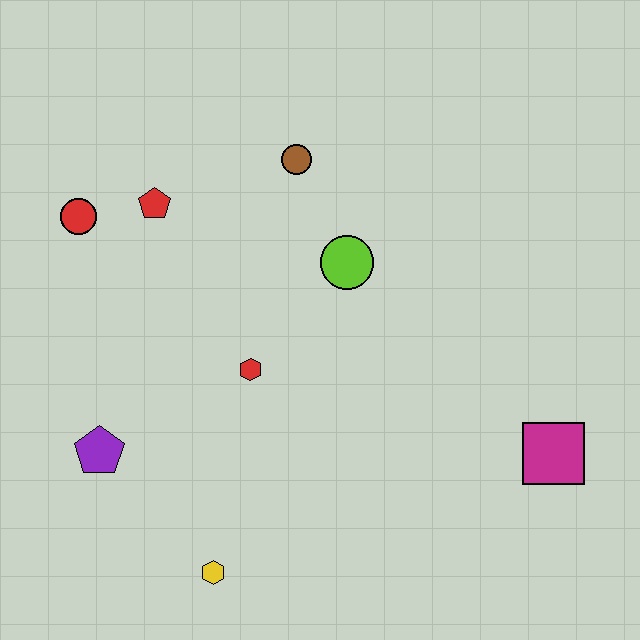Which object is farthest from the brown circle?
The yellow hexagon is farthest from the brown circle.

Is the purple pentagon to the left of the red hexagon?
Yes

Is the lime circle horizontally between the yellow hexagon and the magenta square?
Yes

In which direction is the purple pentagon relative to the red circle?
The purple pentagon is below the red circle.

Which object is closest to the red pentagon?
The red circle is closest to the red pentagon.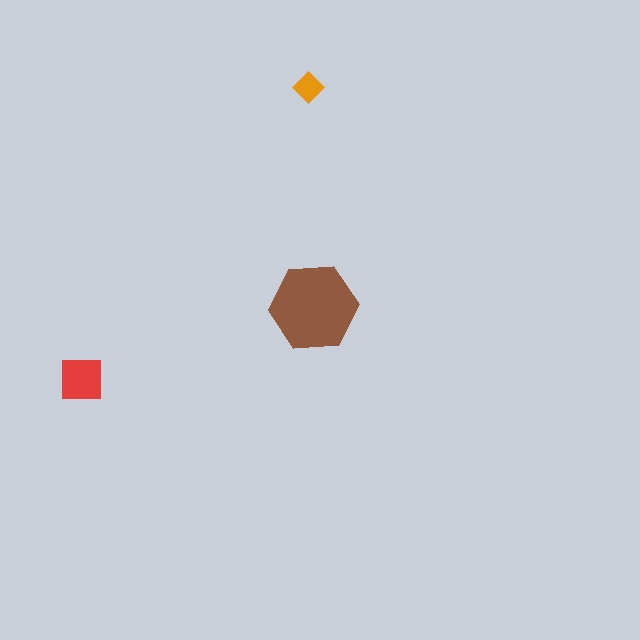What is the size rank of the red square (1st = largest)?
2nd.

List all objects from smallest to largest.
The orange diamond, the red square, the brown hexagon.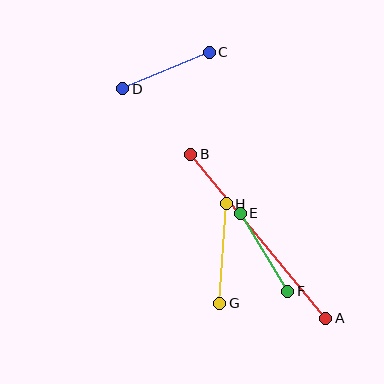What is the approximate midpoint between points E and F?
The midpoint is at approximately (264, 252) pixels.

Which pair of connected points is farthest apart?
Points A and B are farthest apart.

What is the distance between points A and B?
The distance is approximately 213 pixels.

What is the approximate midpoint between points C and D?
The midpoint is at approximately (166, 71) pixels.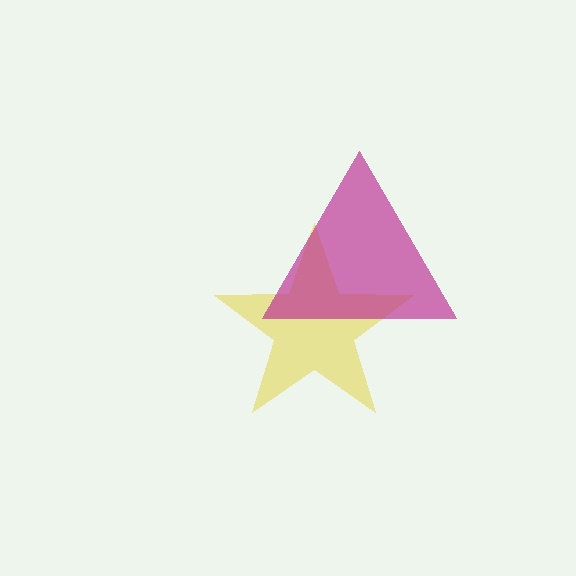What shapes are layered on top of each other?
The layered shapes are: a yellow star, a magenta triangle.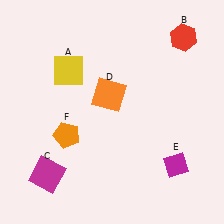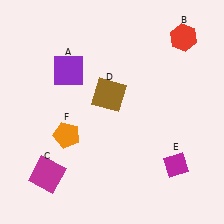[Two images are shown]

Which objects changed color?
A changed from yellow to purple. D changed from orange to brown.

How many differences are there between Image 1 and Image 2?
There are 2 differences between the two images.